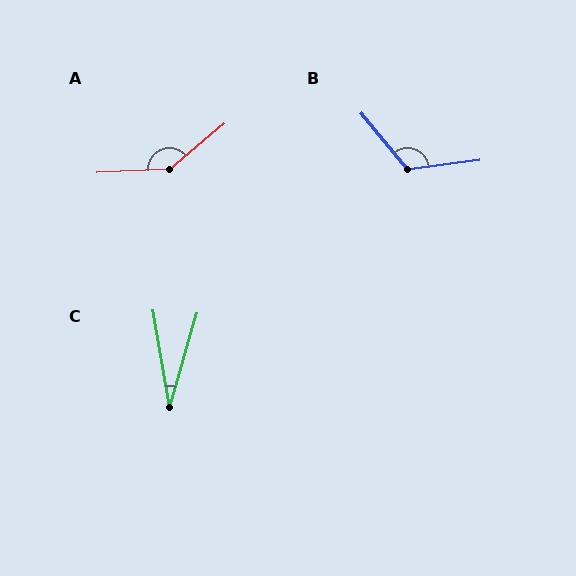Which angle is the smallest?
C, at approximately 26 degrees.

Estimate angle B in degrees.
Approximately 122 degrees.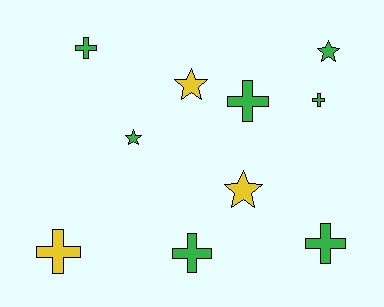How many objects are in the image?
There are 10 objects.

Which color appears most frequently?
Green, with 7 objects.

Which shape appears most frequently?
Cross, with 6 objects.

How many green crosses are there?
There are 5 green crosses.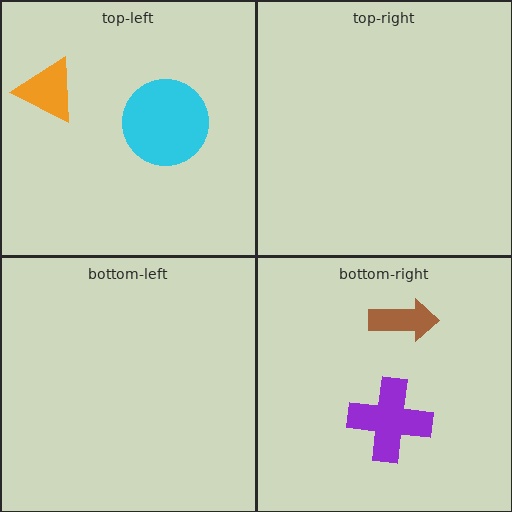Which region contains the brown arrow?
The bottom-right region.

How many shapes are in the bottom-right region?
2.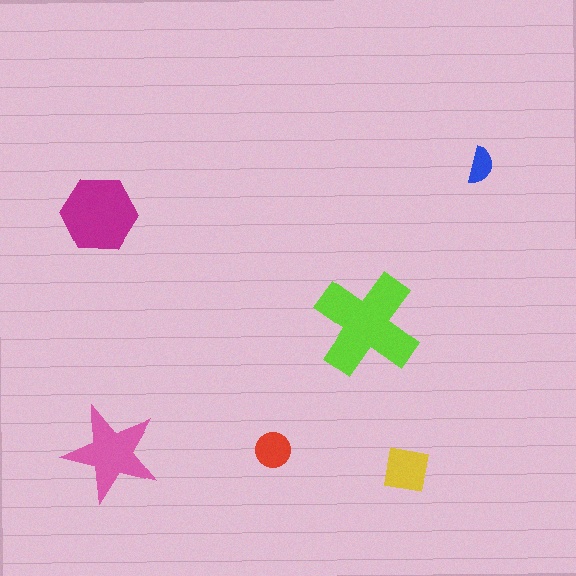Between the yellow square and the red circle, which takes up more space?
The yellow square.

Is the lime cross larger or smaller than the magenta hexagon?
Larger.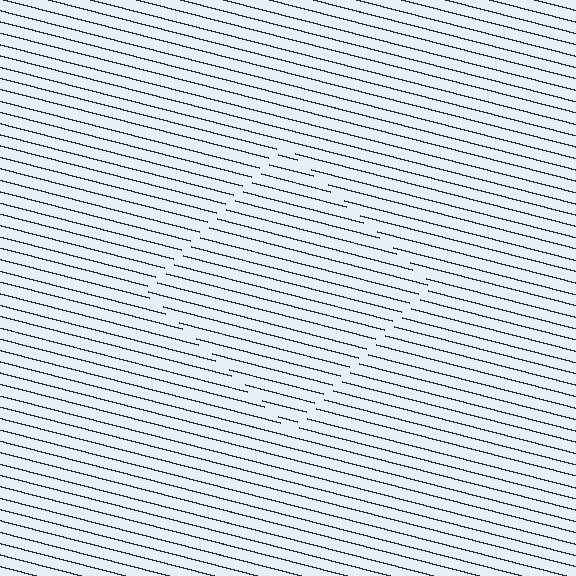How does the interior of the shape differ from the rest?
The interior of the shape contains the same grating, shifted by half a period — the contour is defined by the phase discontinuity where line-ends from the inner and outer gratings abut.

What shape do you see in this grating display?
An illusory square. The interior of the shape contains the same grating, shifted by half a period — the contour is defined by the phase discontinuity where line-ends from the inner and outer gratings abut.